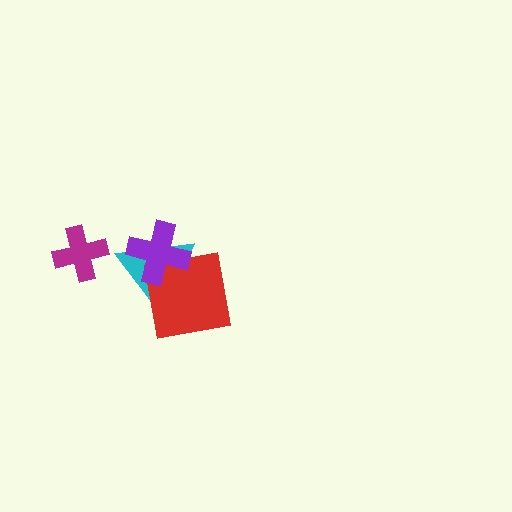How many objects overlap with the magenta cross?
0 objects overlap with the magenta cross.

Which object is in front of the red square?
The purple cross is in front of the red square.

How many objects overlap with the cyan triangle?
2 objects overlap with the cyan triangle.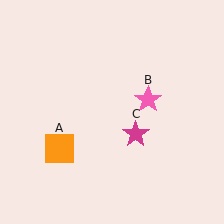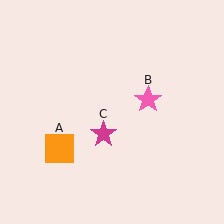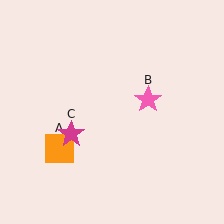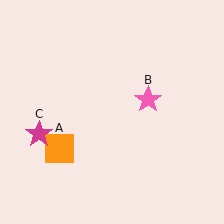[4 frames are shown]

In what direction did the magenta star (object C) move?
The magenta star (object C) moved left.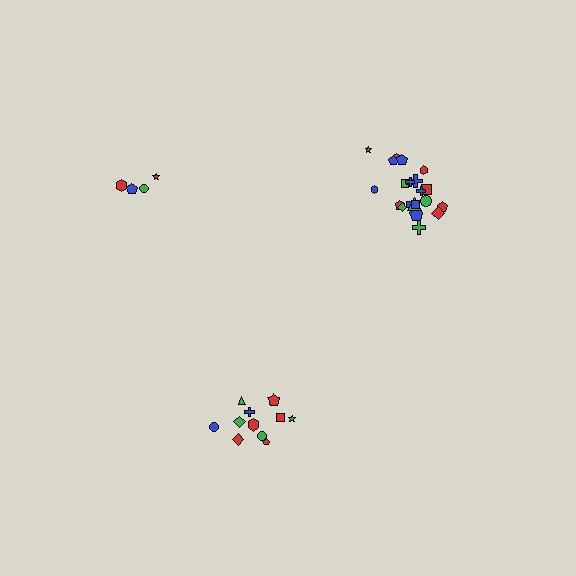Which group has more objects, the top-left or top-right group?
The top-right group.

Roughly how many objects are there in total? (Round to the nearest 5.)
Roughly 40 objects in total.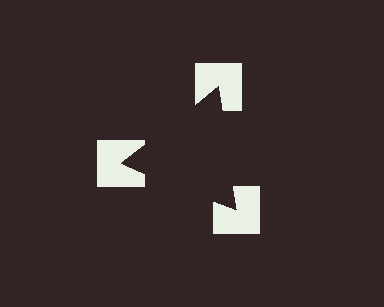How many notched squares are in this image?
There are 3 — one at each vertex of the illusory triangle.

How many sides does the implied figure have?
3 sides.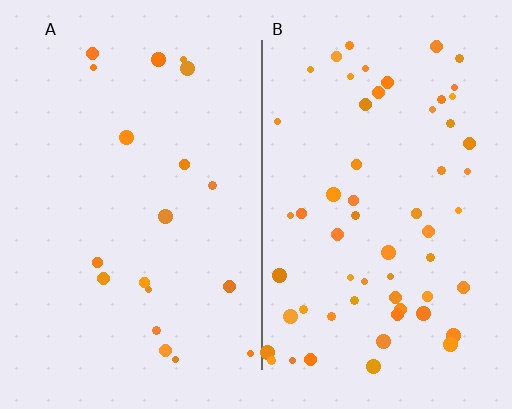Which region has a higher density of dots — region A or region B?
B (the right).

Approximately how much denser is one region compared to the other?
Approximately 3.1× — region B over region A.